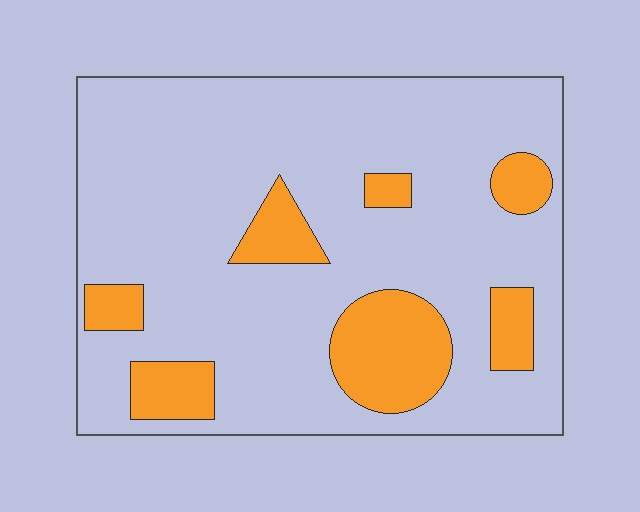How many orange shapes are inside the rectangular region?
7.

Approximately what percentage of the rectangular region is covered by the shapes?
Approximately 20%.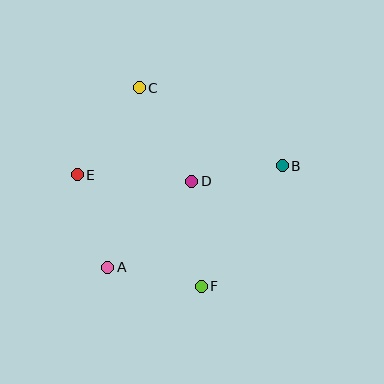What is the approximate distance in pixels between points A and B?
The distance between A and B is approximately 202 pixels.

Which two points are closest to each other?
Points B and D are closest to each other.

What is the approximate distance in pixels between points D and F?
The distance between D and F is approximately 106 pixels.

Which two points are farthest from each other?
Points C and F are farthest from each other.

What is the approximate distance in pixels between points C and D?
The distance between C and D is approximately 107 pixels.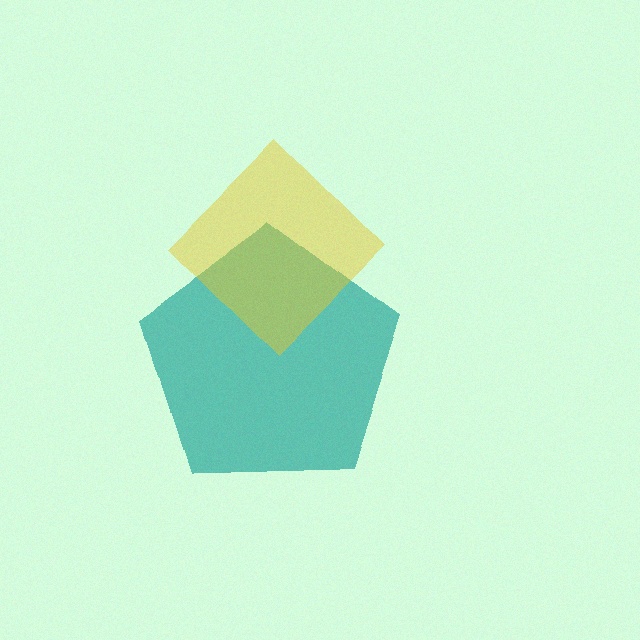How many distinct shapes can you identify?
There are 2 distinct shapes: a teal pentagon, a yellow diamond.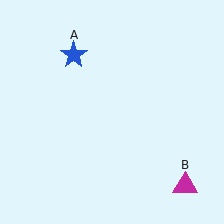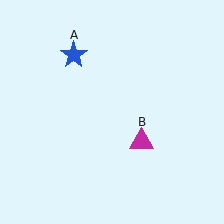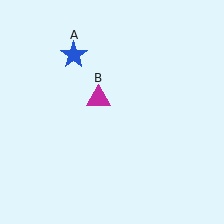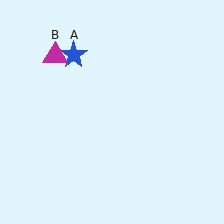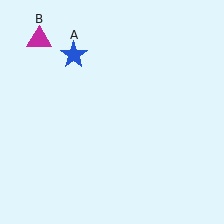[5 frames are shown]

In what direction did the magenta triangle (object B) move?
The magenta triangle (object B) moved up and to the left.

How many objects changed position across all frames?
1 object changed position: magenta triangle (object B).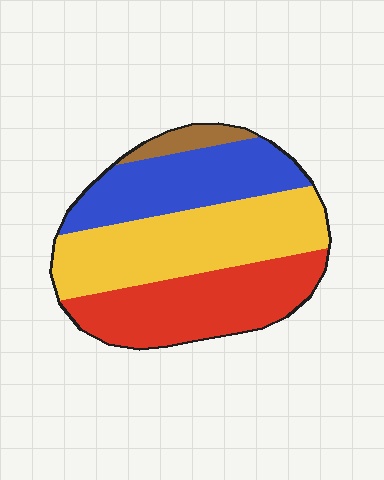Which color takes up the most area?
Yellow, at roughly 35%.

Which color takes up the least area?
Brown, at roughly 5%.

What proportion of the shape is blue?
Blue takes up between a quarter and a half of the shape.